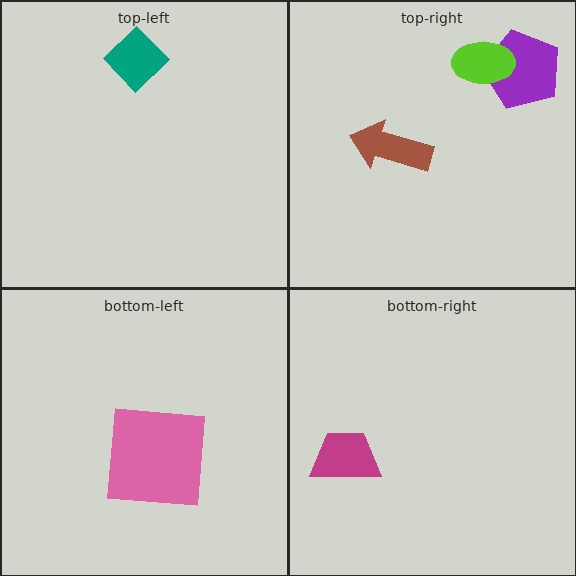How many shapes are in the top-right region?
3.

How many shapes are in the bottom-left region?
1.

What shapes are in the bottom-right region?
The magenta trapezoid.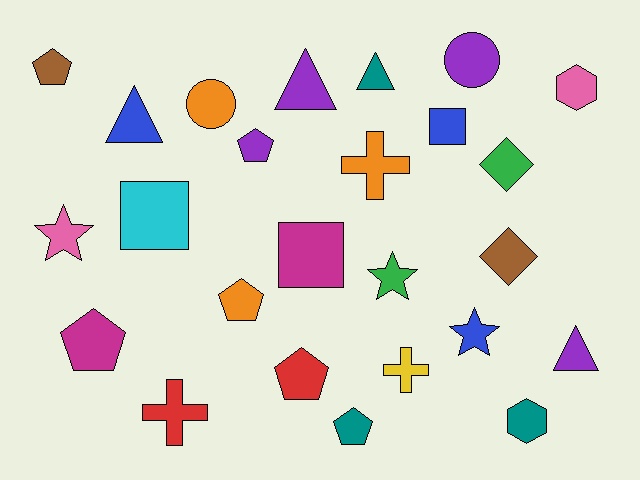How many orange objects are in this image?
There are 3 orange objects.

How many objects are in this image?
There are 25 objects.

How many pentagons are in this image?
There are 6 pentagons.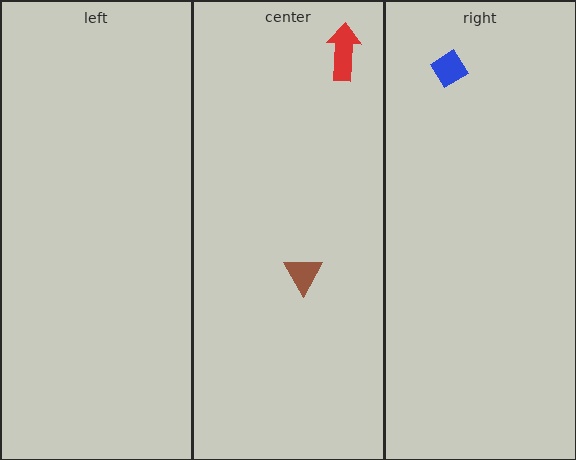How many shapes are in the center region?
2.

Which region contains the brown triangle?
The center region.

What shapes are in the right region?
The blue diamond.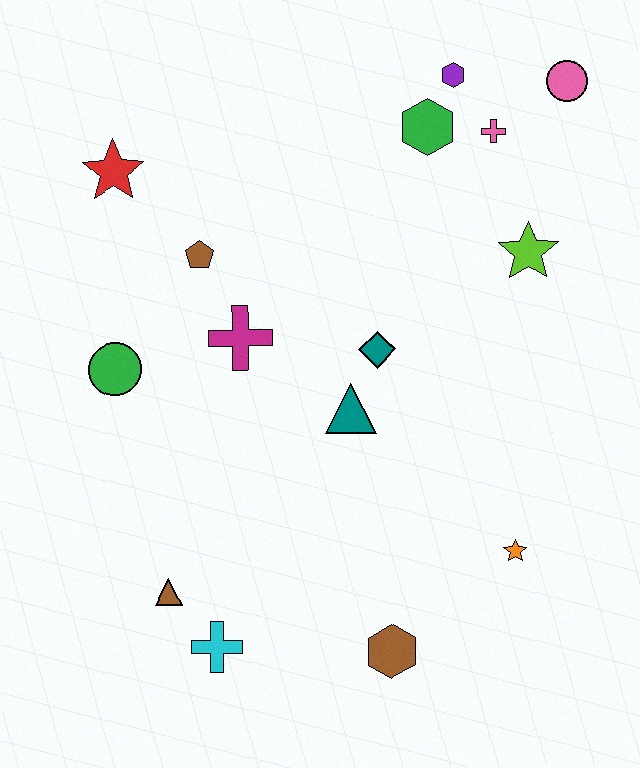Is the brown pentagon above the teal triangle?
Yes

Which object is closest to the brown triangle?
The cyan cross is closest to the brown triangle.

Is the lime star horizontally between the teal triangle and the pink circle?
Yes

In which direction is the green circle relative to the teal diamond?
The green circle is to the left of the teal diamond.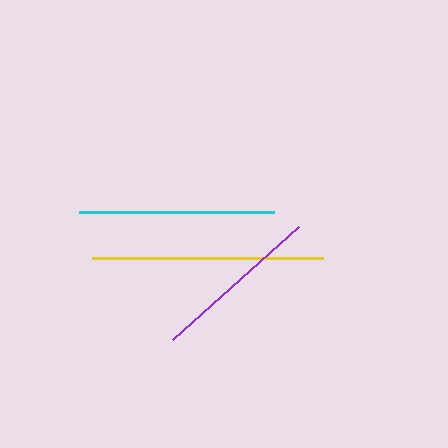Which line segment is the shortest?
The purple line is the shortest at approximately 170 pixels.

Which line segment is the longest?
The yellow line is the longest at approximately 231 pixels.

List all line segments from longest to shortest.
From longest to shortest: yellow, cyan, purple.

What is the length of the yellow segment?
The yellow segment is approximately 231 pixels long.